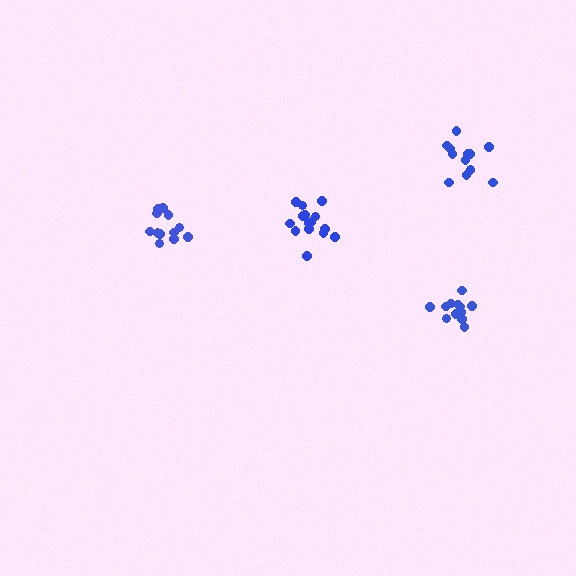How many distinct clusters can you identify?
There are 4 distinct clusters.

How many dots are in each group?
Group 1: 13 dots, Group 2: 13 dots, Group 3: 12 dots, Group 4: 15 dots (53 total).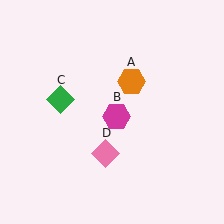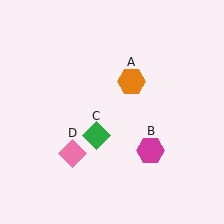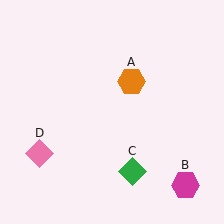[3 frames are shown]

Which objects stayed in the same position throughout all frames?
Orange hexagon (object A) remained stationary.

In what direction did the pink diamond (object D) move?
The pink diamond (object D) moved left.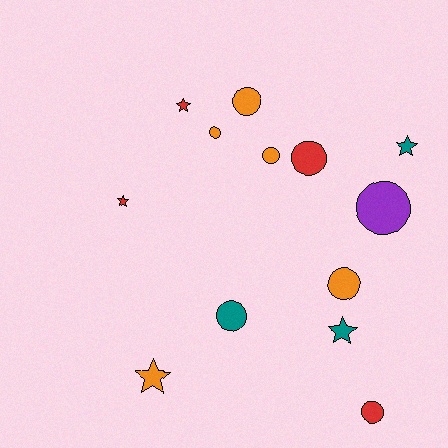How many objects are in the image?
There are 13 objects.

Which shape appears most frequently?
Circle, with 8 objects.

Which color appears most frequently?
Orange, with 5 objects.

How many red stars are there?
There are 2 red stars.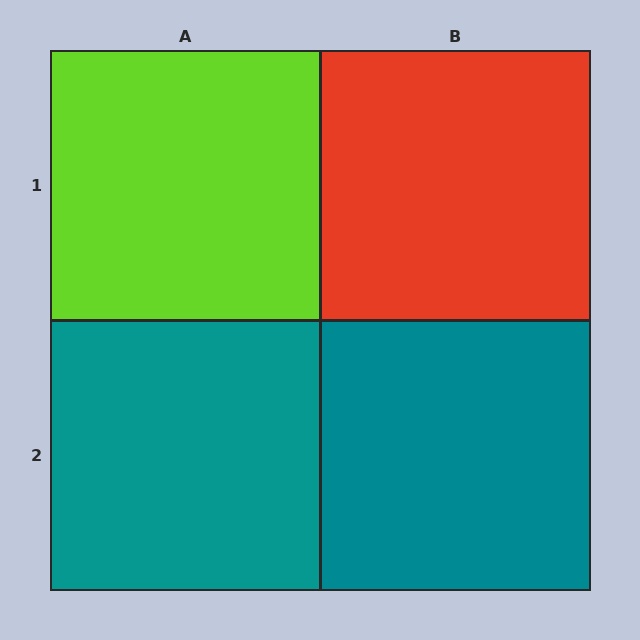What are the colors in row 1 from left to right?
Lime, red.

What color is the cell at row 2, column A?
Teal.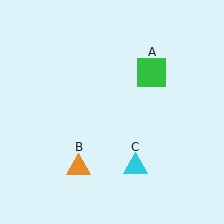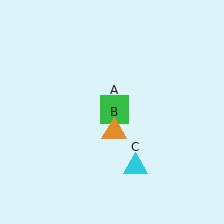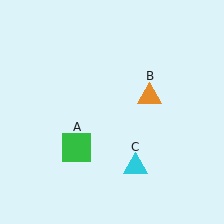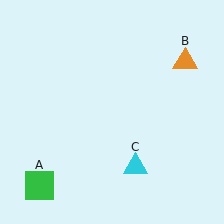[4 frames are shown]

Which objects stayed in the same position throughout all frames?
Cyan triangle (object C) remained stationary.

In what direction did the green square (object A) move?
The green square (object A) moved down and to the left.